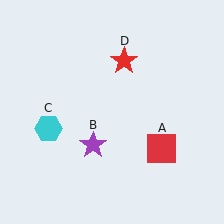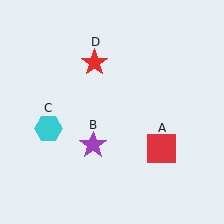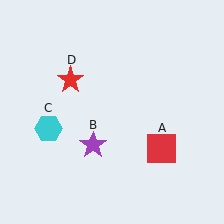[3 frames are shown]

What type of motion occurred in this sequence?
The red star (object D) rotated counterclockwise around the center of the scene.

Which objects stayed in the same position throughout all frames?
Red square (object A) and purple star (object B) and cyan hexagon (object C) remained stationary.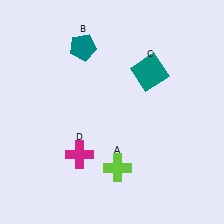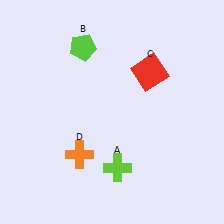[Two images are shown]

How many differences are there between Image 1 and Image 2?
There are 3 differences between the two images.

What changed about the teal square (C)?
In Image 1, C is teal. In Image 2, it changed to red.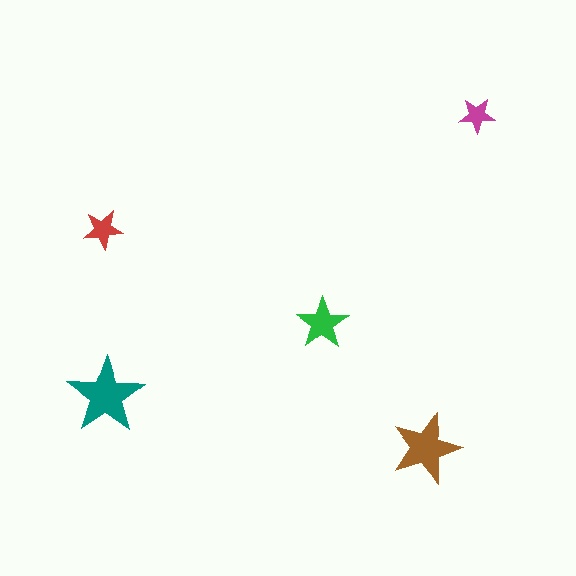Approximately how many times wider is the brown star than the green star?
About 1.5 times wider.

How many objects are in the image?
There are 5 objects in the image.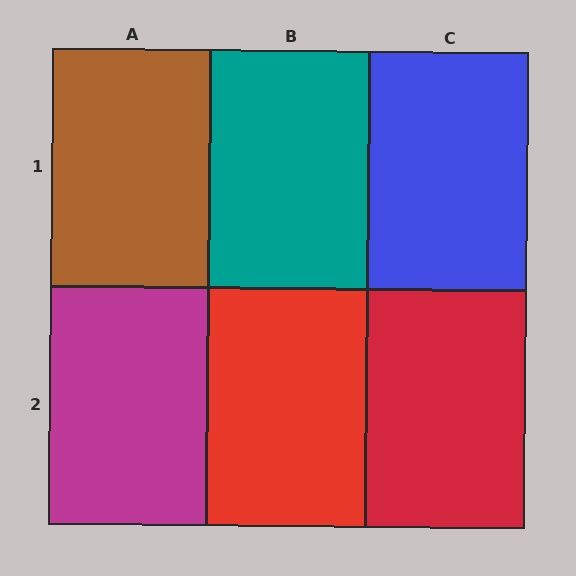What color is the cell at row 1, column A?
Brown.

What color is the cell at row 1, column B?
Teal.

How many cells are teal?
1 cell is teal.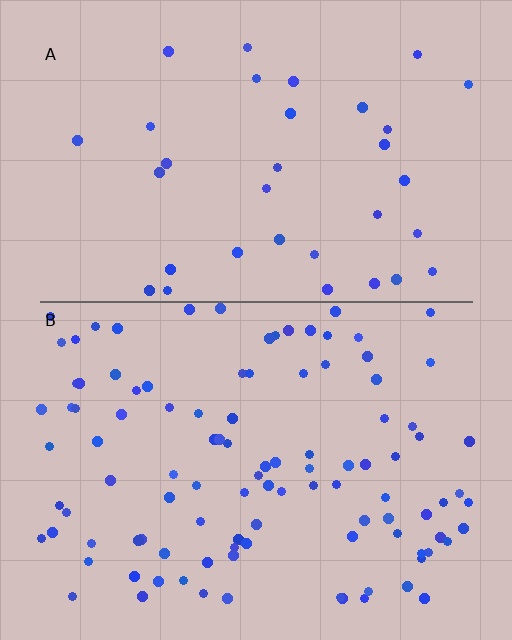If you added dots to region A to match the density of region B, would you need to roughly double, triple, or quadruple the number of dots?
Approximately triple.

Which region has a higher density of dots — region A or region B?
B (the bottom).